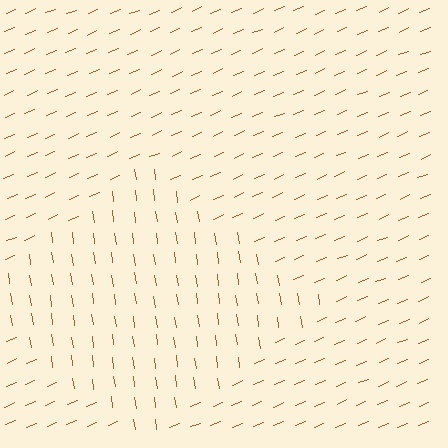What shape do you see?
I see a diamond.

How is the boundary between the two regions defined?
The boundary is defined purely by a change in line orientation (approximately 75 degrees difference). All lines are the same color and thickness.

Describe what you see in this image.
The image is filled with small brown line segments. A diamond region in the image has lines oriented differently from the surrounding lines, creating a visible texture boundary.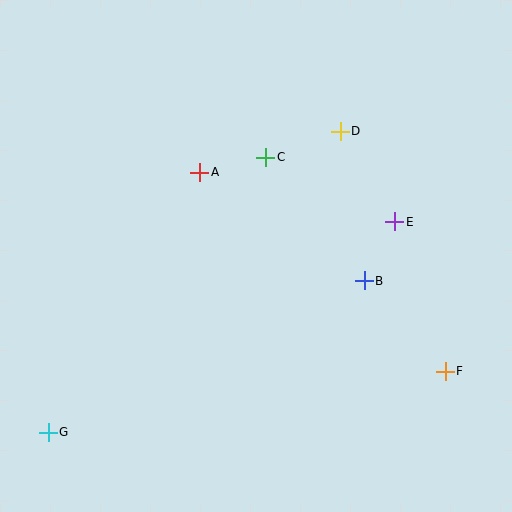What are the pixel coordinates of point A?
Point A is at (200, 172).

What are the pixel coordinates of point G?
Point G is at (48, 432).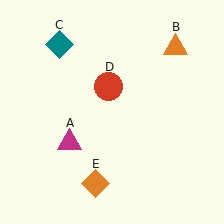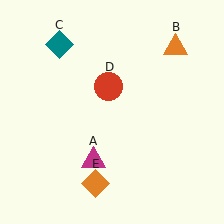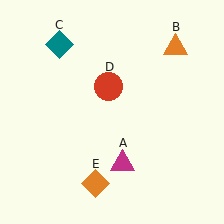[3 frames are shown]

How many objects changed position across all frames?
1 object changed position: magenta triangle (object A).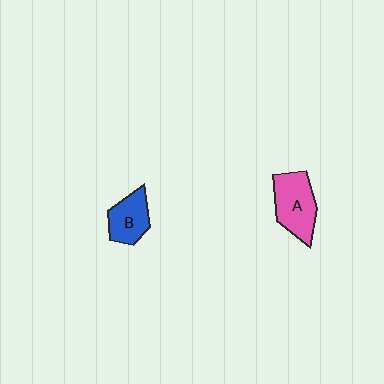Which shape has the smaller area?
Shape B (blue).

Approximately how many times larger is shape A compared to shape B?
Approximately 1.3 times.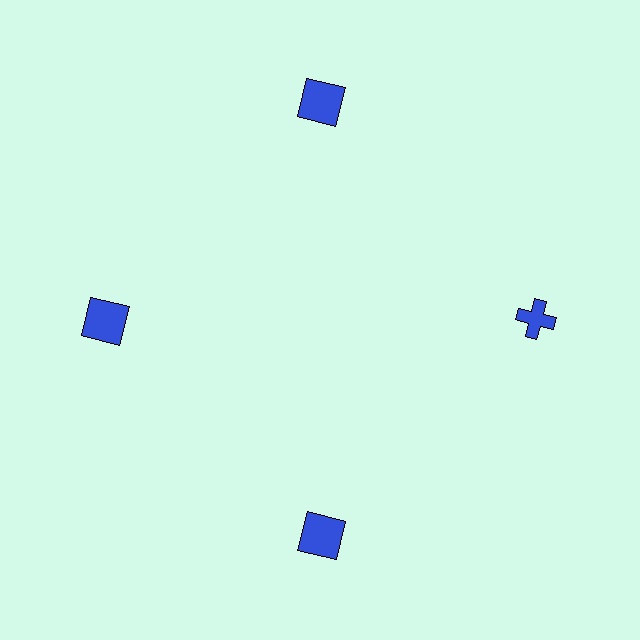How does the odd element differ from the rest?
It has a different shape: cross instead of square.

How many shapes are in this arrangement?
There are 4 shapes arranged in a ring pattern.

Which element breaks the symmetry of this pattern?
The blue cross at roughly the 3 o'clock position breaks the symmetry. All other shapes are blue squares.